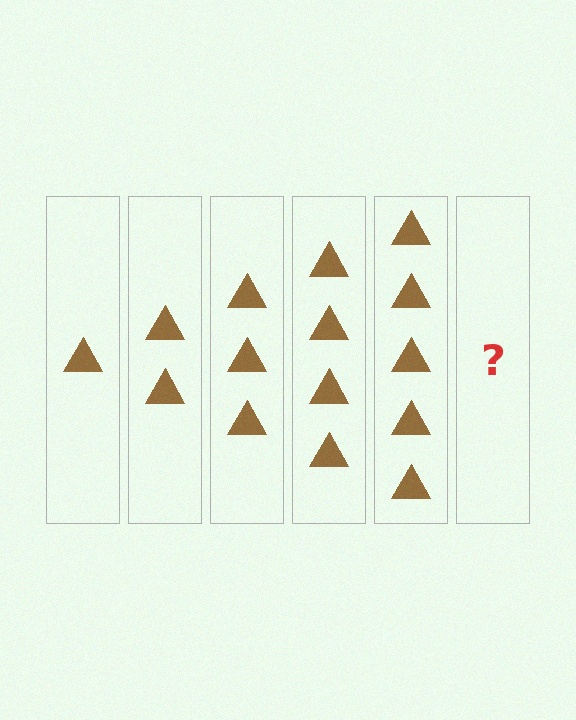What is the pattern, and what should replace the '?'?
The pattern is that each step adds one more triangle. The '?' should be 6 triangles.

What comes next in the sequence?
The next element should be 6 triangles.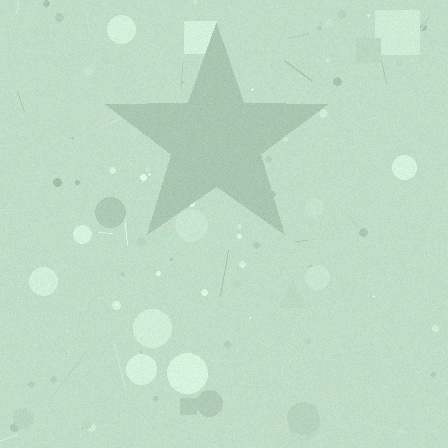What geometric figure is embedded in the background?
A star is embedded in the background.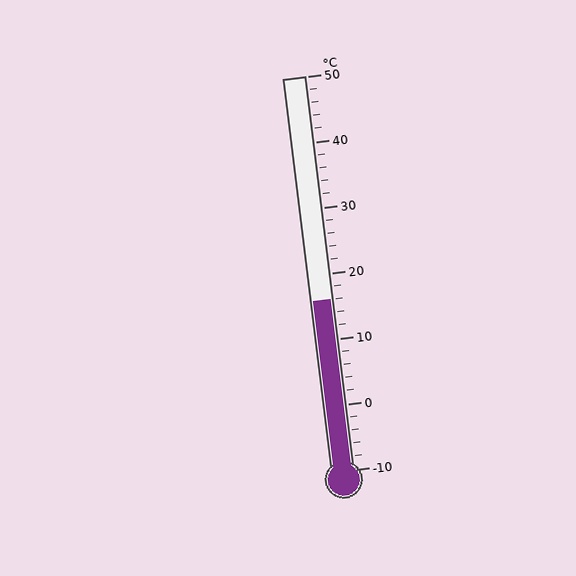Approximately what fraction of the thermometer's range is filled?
The thermometer is filled to approximately 45% of its range.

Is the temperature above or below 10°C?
The temperature is above 10°C.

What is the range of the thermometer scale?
The thermometer scale ranges from -10°C to 50°C.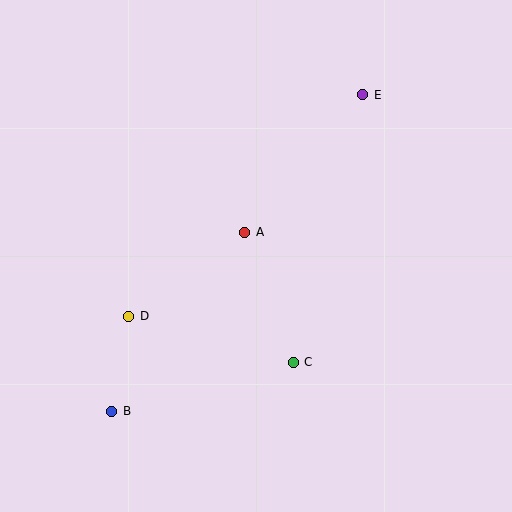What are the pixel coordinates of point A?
Point A is at (244, 232).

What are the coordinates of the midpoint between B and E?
The midpoint between B and E is at (237, 253).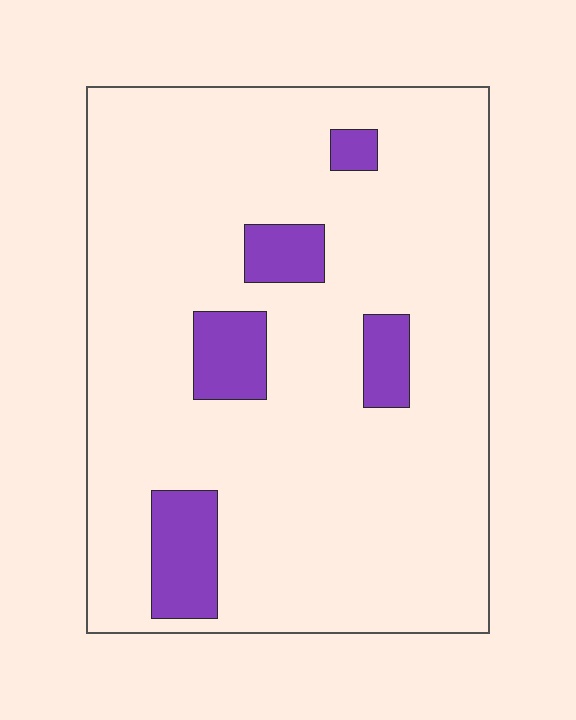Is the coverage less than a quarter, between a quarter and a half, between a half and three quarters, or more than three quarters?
Less than a quarter.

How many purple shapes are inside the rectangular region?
5.